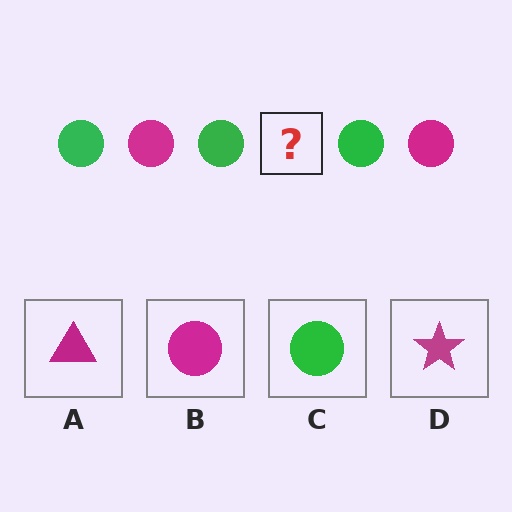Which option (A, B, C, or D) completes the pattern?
B.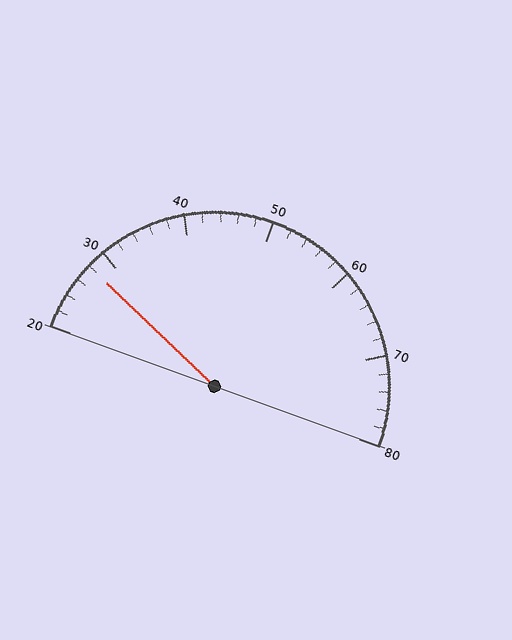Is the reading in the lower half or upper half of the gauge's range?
The reading is in the lower half of the range (20 to 80).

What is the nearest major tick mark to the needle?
The nearest major tick mark is 30.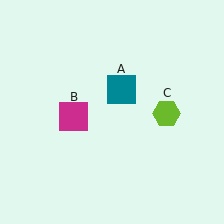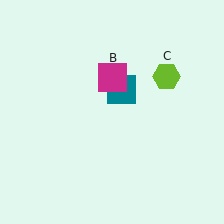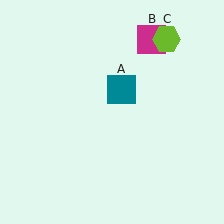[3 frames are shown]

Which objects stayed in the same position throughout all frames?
Teal square (object A) remained stationary.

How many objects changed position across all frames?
2 objects changed position: magenta square (object B), lime hexagon (object C).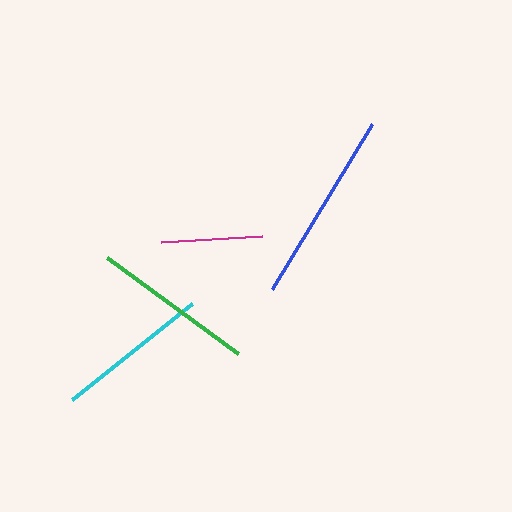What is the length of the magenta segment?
The magenta segment is approximately 101 pixels long.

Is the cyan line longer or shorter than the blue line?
The blue line is longer than the cyan line.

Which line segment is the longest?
The blue line is the longest at approximately 194 pixels.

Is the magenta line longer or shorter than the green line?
The green line is longer than the magenta line.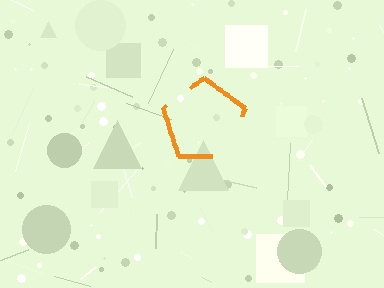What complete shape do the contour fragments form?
The contour fragments form a pentagon.